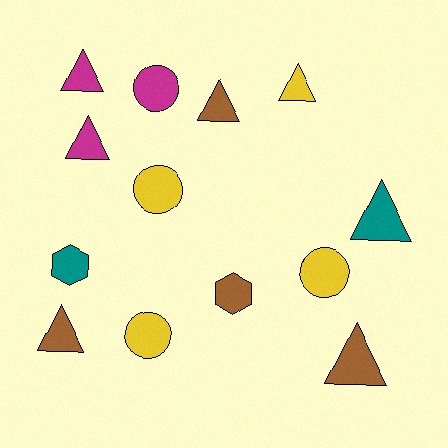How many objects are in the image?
There are 13 objects.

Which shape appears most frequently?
Triangle, with 7 objects.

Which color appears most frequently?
Yellow, with 4 objects.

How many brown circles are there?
There are no brown circles.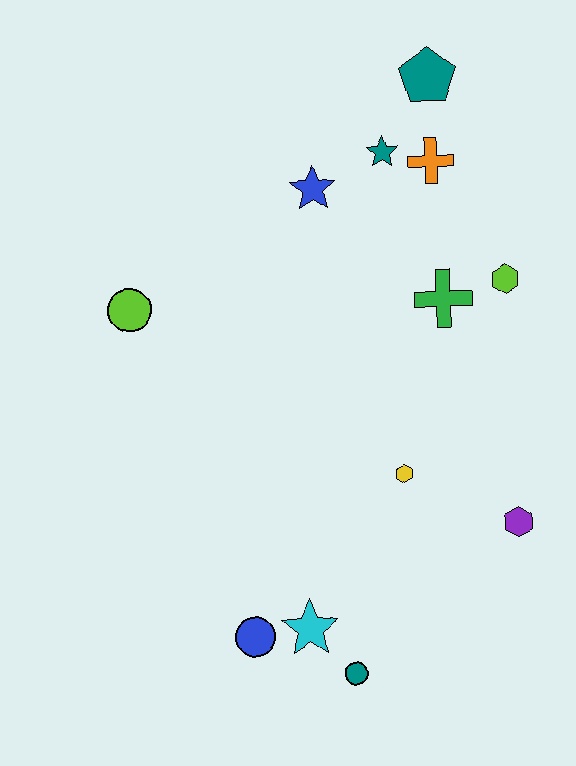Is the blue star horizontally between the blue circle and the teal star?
Yes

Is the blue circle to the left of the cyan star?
Yes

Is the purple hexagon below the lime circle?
Yes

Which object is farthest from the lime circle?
The purple hexagon is farthest from the lime circle.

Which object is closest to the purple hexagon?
The yellow hexagon is closest to the purple hexagon.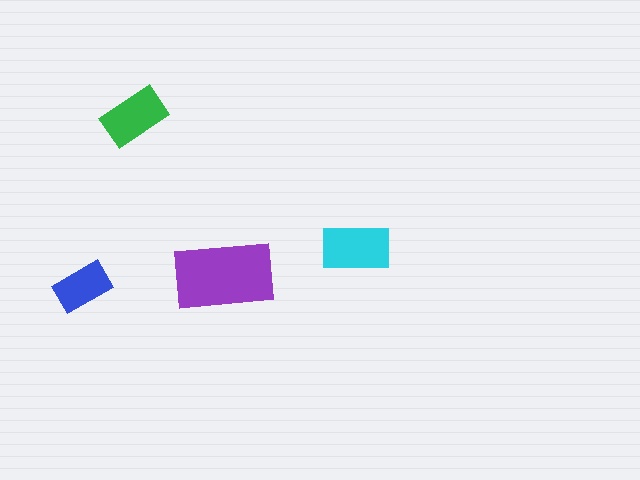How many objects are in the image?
There are 4 objects in the image.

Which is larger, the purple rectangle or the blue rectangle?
The purple one.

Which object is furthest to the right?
The cyan rectangle is rightmost.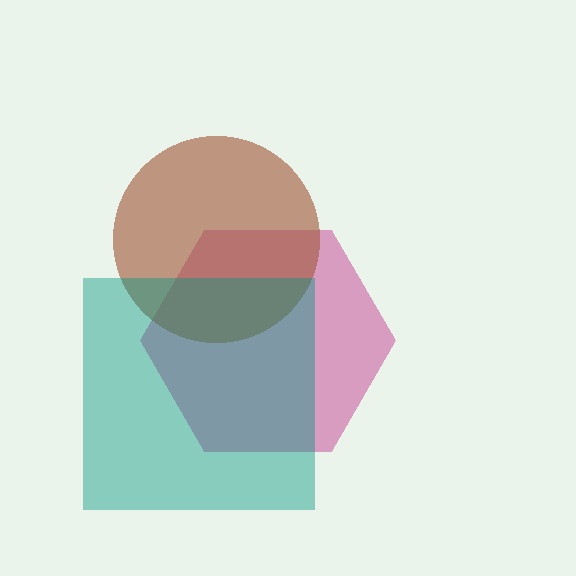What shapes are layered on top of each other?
The layered shapes are: a magenta hexagon, a brown circle, a teal square.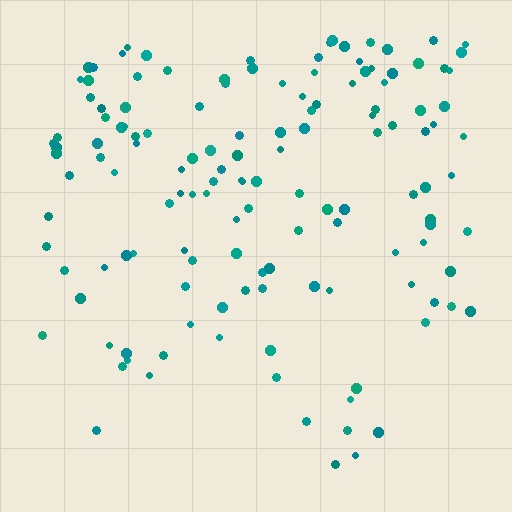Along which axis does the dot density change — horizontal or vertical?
Vertical.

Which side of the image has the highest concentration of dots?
The top.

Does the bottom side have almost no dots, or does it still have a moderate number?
Still a moderate number, just noticeably fewer than the top.